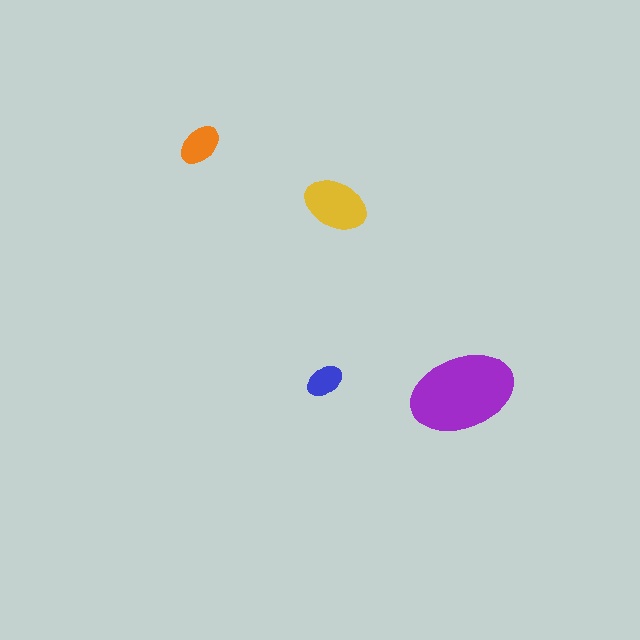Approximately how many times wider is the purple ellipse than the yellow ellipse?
About 1.5 times wider.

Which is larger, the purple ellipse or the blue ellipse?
The purple one.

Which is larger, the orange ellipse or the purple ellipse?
The purple one.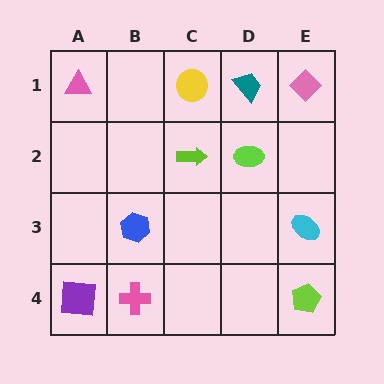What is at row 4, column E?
A lime pentagon.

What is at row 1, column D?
A teal trapezoid.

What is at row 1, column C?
A yellow circle.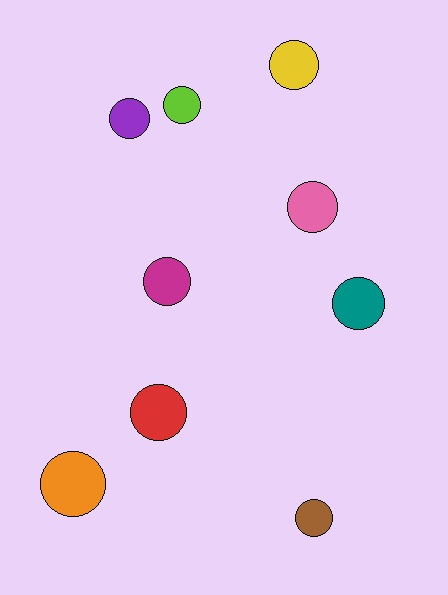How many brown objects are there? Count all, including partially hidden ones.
There is 1 brown object.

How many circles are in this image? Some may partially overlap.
There are 9 circles.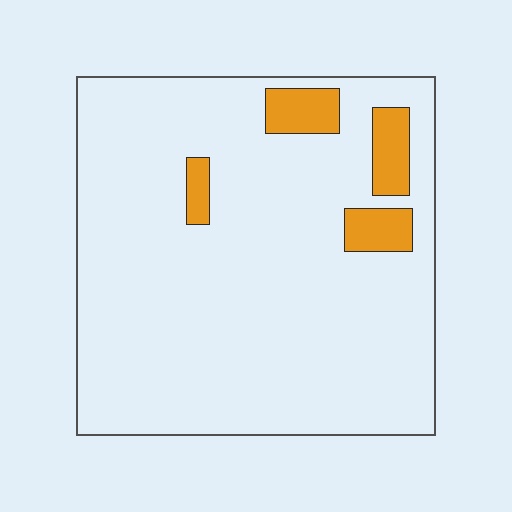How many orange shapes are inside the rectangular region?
4.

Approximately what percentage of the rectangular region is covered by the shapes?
Approximately 10%.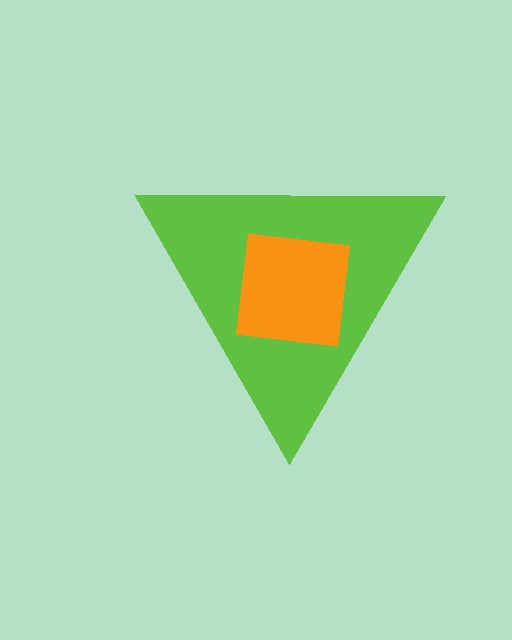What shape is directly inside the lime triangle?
The orange square.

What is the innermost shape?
The orange square.